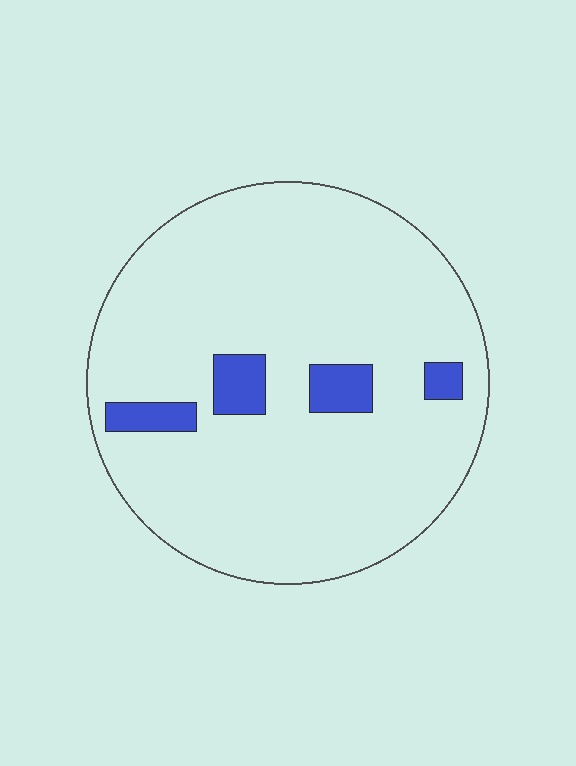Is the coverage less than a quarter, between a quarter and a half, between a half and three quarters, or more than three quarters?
Less than a quarter.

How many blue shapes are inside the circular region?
4.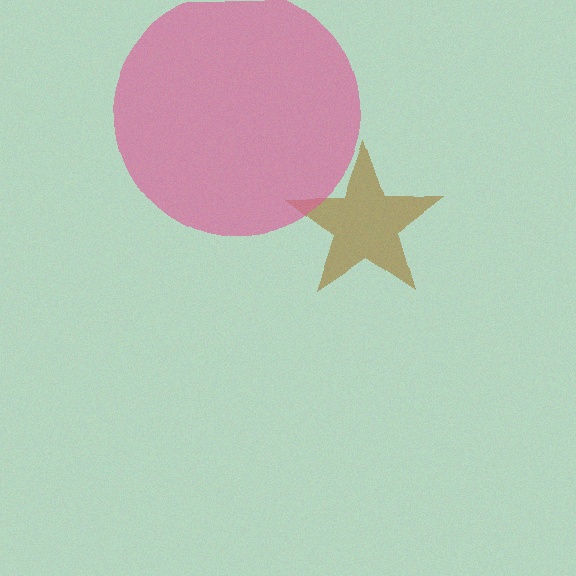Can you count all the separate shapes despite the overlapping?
Yes, there are 2 separate shapes.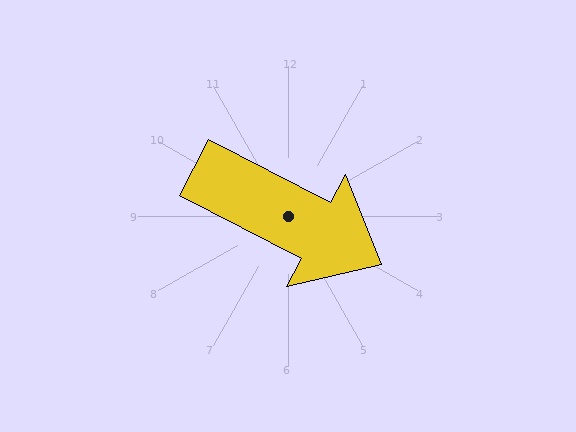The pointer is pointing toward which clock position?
Roughly 4 o'clock.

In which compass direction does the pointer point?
Southeast.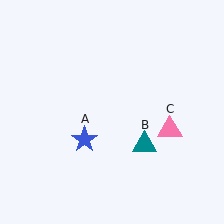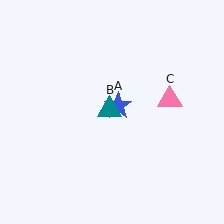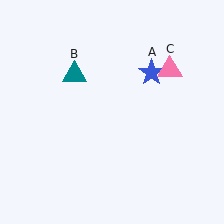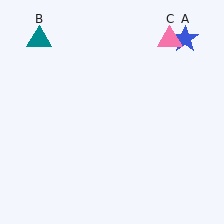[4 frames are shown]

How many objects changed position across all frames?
3 objects changed position: blue star (object A), teal triangle (object B), pink triangle (object C).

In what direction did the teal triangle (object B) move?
The teal triangle (object B) moved up and to the left.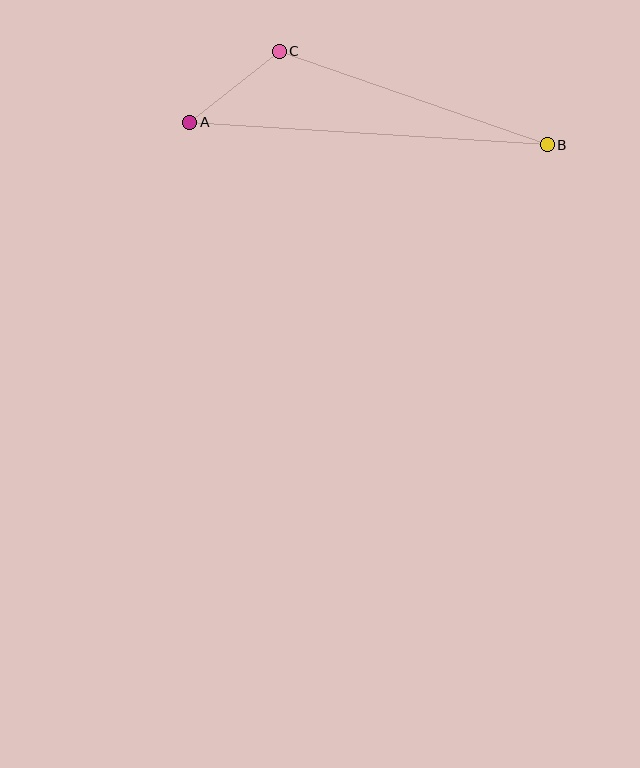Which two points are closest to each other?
Points A and C are closest to each other.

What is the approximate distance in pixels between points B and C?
The distance between B and C is approximately 284 pixels.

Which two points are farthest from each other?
Points A and B are farthest from each other.